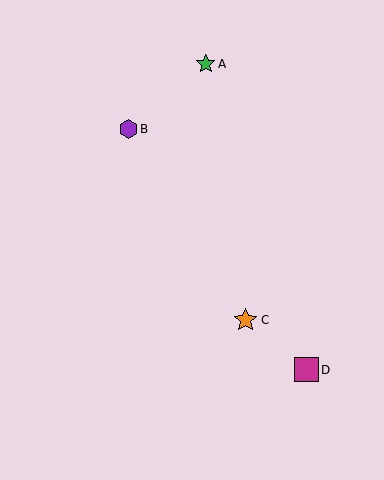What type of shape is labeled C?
Shape C is an orange star.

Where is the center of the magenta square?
The center of the magenta square is at (306, 370).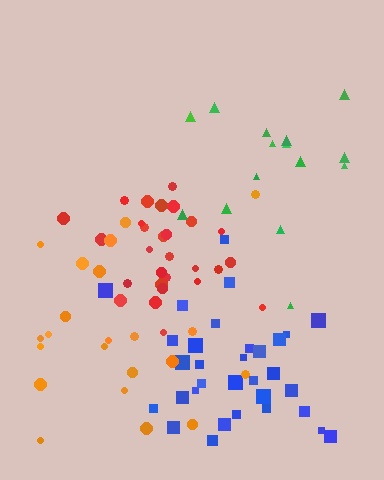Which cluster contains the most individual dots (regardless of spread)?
Blue (32).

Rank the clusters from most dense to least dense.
red, blue, orange, green.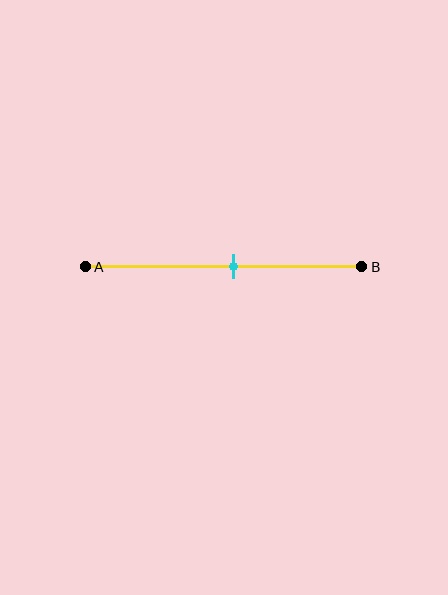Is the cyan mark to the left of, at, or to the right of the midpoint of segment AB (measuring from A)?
The cyan mark is to the right of the midpoint of segment AB.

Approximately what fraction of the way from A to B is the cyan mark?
The cyan mark is approximately 55% of the way from A to B.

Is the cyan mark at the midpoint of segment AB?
No, the mark is at about 55% from A, not at the 50% midpoint.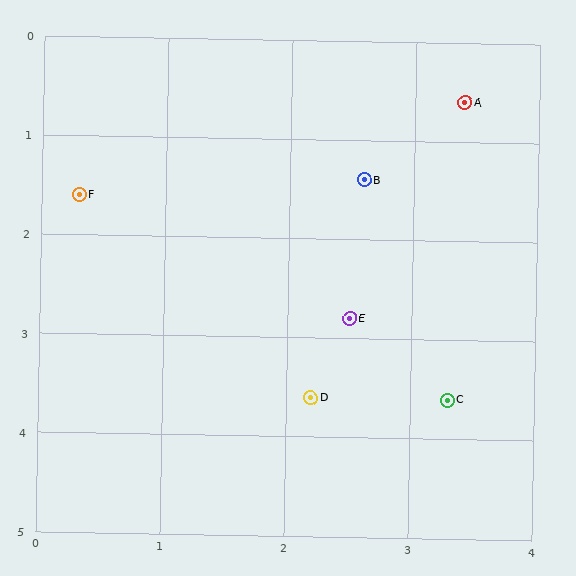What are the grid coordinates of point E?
Point E is at approximately (2.5, 2.8).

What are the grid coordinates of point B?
Point B is at approximately (2.6, 1.4).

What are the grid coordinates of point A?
Point A is at approximately (3.4, 0.6).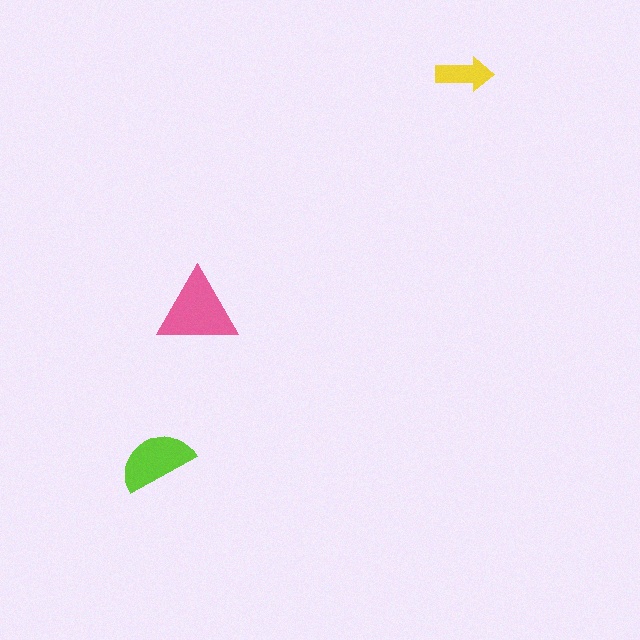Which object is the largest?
The pink triangle.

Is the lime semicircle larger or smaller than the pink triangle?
Smaller.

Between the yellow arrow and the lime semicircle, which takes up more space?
The lime semicircle.